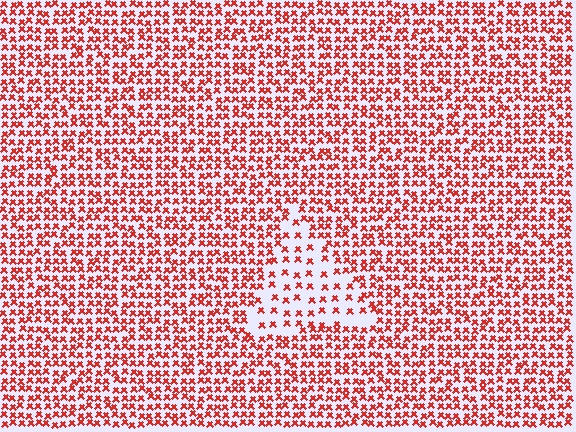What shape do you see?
I see a triangle.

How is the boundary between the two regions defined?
The boundary is defined by a change in element density (approximately 2.2x ratio). All elements are the same color, size, and shape.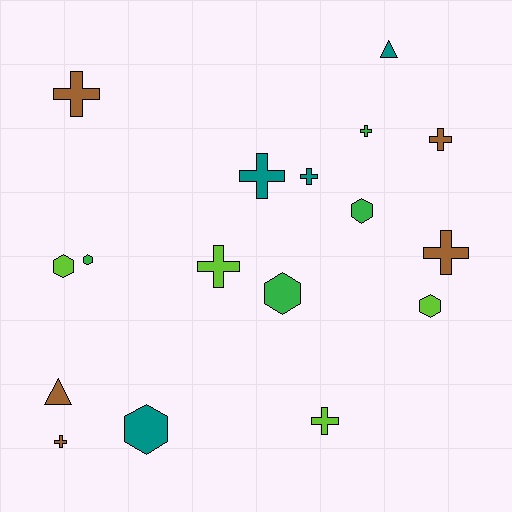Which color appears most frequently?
Brown, with 5 objects.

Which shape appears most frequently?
Cross, with 9 objects.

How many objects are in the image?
There are 17 objects.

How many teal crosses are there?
There are 2 teal crosses.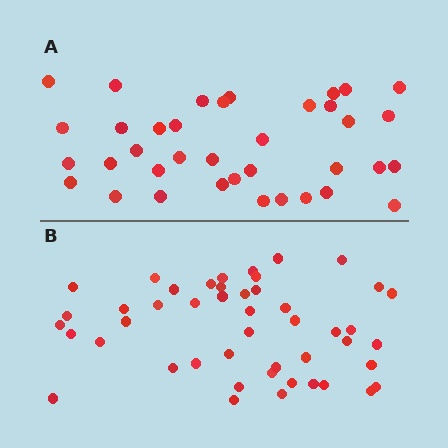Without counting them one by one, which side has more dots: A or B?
Region B (the bottom region) has more dots.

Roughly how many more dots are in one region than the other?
Region B has roughly 10 or so more dots than region A.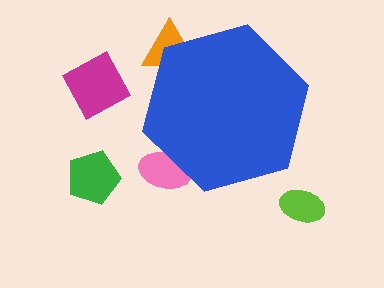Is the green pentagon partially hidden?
No, the green pentagon is fully visible.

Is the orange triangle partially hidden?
Yes, the orange triangle is partially hidden behind the blue hexagon.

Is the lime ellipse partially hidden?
No, the lime ellipse is fully visible.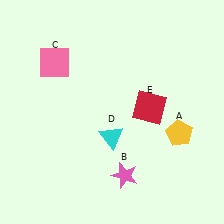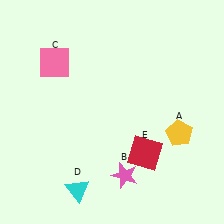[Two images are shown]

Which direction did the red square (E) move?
The red square (E) moved down.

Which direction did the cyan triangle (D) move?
The cyan triangle (D) moved down.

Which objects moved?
The objects that moved are: the cyan triangle (D), the red square (E).